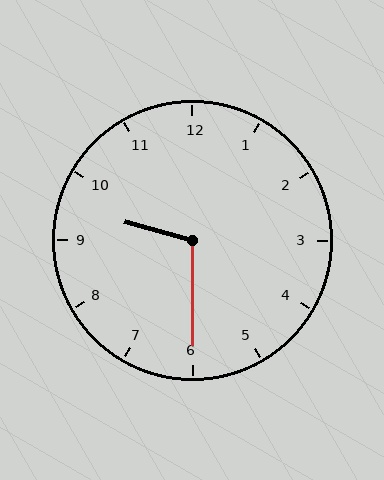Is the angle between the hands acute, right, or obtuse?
It is obtuse.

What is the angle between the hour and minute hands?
Approximately 105 degrees.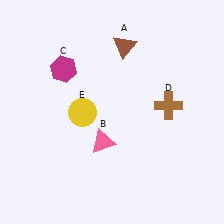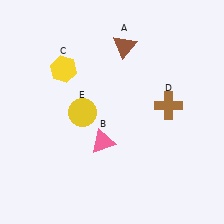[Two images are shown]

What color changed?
The hexagon (C) changed from magenta in Image 1 to yellow in Image 2.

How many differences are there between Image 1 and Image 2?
There is 1 difference between the two images.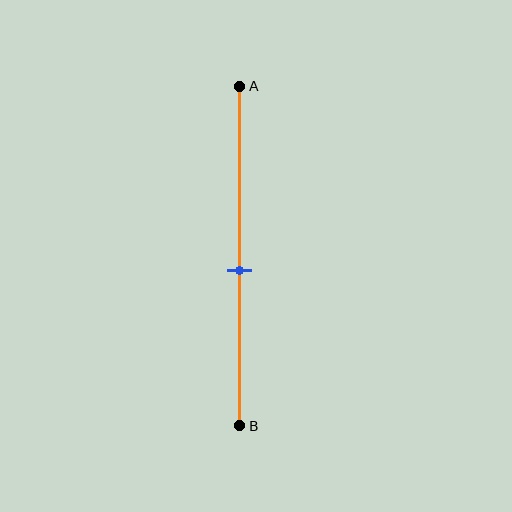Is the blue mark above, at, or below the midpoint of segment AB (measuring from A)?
The blue mark is below the midpoint of segment AB.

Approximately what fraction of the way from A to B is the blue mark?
The blue mark is approximately 55% of the way from A to B.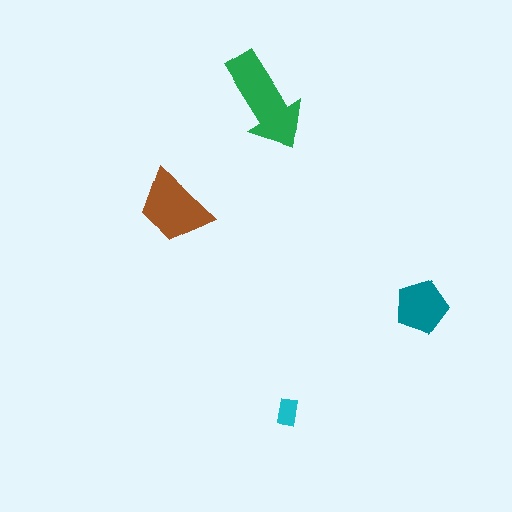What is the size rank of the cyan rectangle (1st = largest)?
4th.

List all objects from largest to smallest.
The green arrow, the brown trapezoid, the teal pentagon, the cyan rectangle.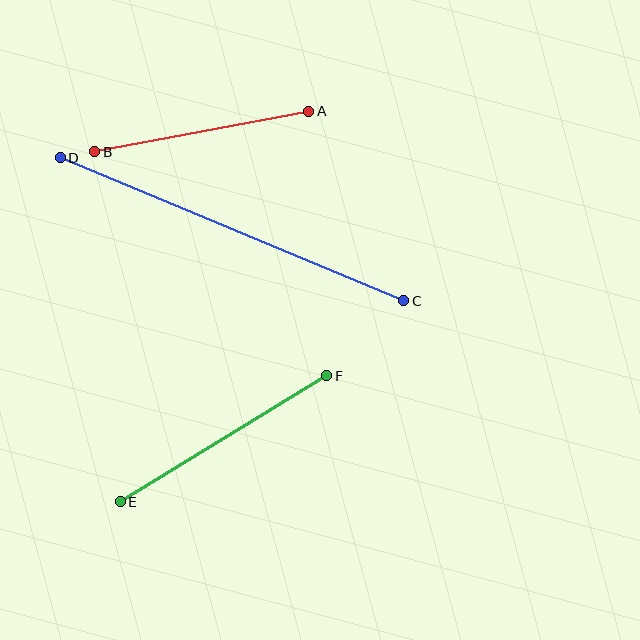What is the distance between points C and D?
The distance is approximately 372 pixels.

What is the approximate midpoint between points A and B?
The midpoint is at approximately (202, 131) pixels.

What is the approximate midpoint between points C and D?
The midpoint is at approximately (232, 229) pixels.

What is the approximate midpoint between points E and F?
The midpoint is at approximately (224, 439) pixels.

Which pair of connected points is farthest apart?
Points C and D are farthest apart.